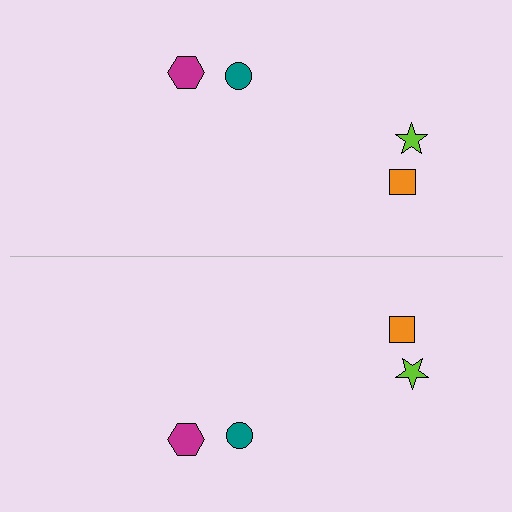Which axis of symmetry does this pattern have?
The pattern has a horizontal axis of symmetry running through the center of the image.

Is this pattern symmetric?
Yes, this pattern has bilateral (reflection) symmetry.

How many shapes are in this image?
There are 8 shapes in this image.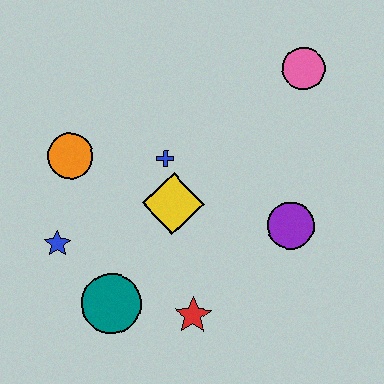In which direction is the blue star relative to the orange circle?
The blue star is below the orange circle.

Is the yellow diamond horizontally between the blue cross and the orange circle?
No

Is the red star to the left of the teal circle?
No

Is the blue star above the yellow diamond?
No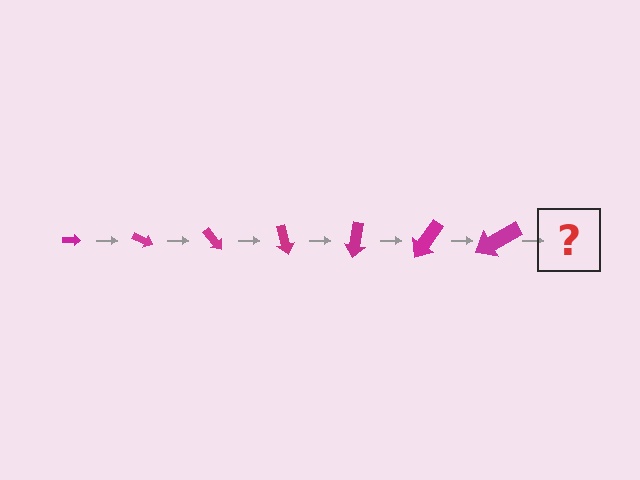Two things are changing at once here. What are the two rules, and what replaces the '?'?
The two rules are that the arrow grows larger each step and it rotates 25 degrees each step. The '?' should be an arrow, larger than the previous one and rotated 175 degrees from the start.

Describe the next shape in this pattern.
It should be an arrow, larger than the previous one and rotated 175 degrees from the start.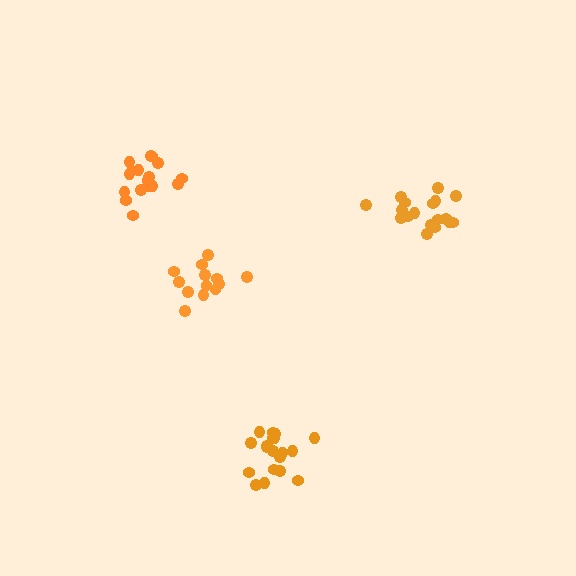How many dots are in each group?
Group 1: 17 dots, Group 2: 13 dots, Group 3: 18 dots, Group 4: 19 dots (67 total).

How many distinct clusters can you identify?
There are 4 distinct clusters.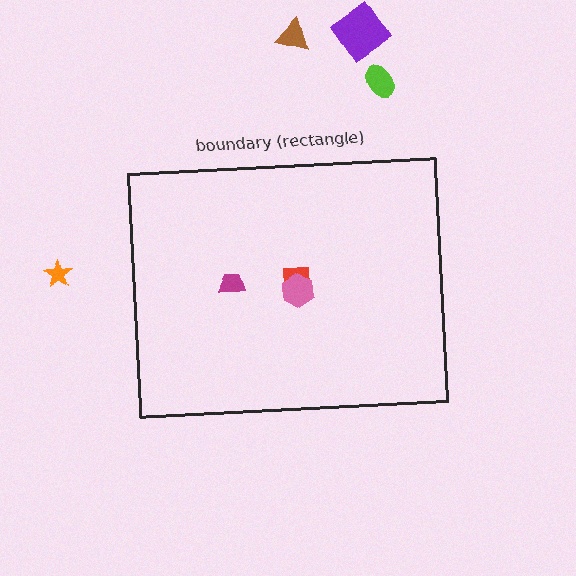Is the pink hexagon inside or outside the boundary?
Inside.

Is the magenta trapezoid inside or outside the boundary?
Inside.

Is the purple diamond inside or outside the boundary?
Outside.